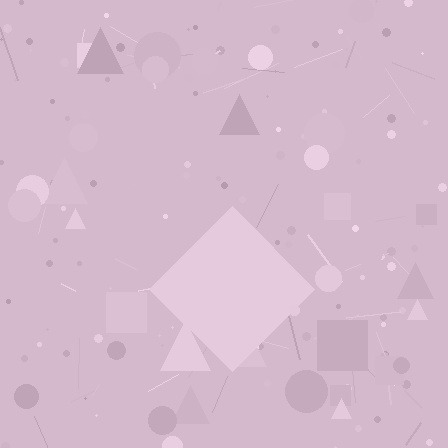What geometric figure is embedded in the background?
A diamond is embedded in the background.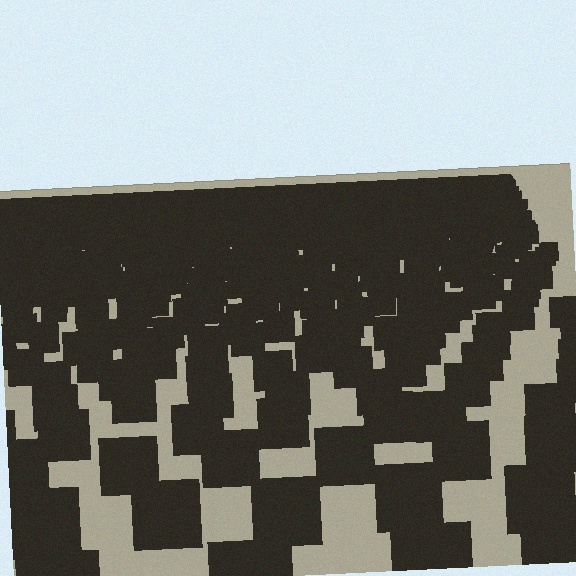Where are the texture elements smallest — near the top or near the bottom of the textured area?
Near the top.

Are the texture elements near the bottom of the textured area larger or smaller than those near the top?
Larger. Near the bottom, elements are closer to the viewer and appear at a bigger on-screen size.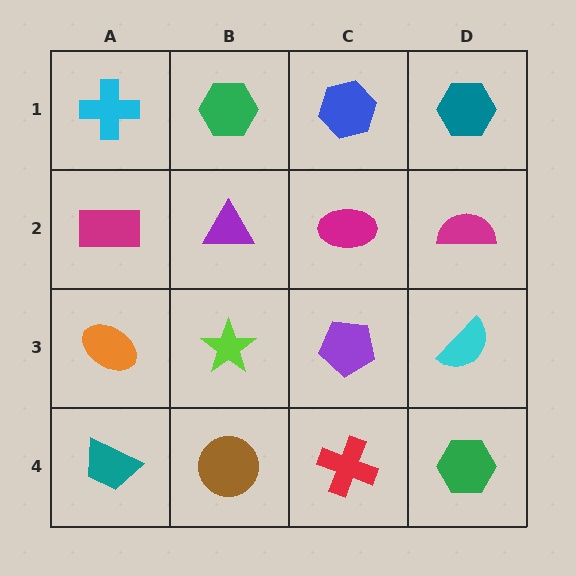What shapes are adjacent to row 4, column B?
A lime star (row 3, column B), a teal trapezoid (row 4, column A), a red cross (row 4, column C).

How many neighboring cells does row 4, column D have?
2.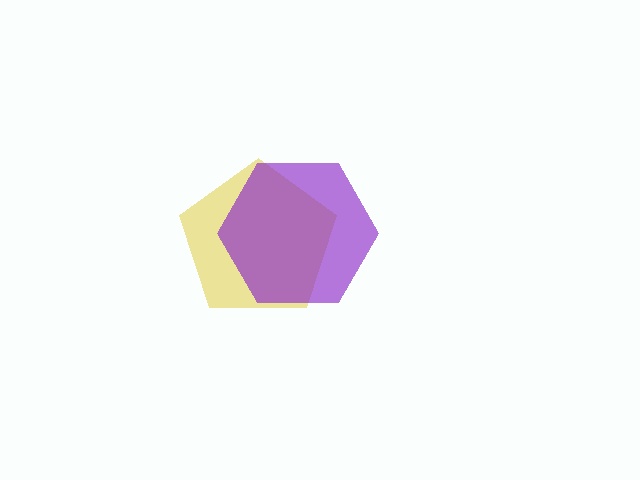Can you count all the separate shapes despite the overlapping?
Yes, there are 2 separate shapes.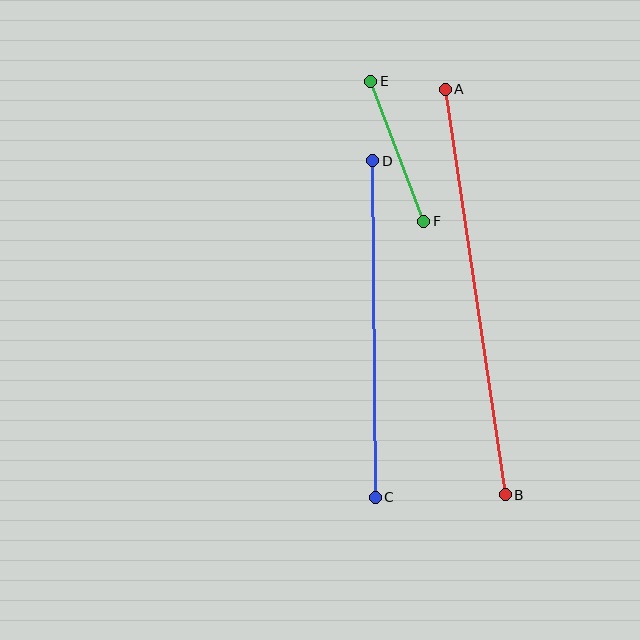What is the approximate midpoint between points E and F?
The midpoint is at approximately (397, 151) pixels.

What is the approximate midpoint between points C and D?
The midpoint is at approximately (374, 329) pixels.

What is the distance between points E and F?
The distance is approximately 149 pixels.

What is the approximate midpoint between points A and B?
The midpoint is at approximately (475, 292) pixels.